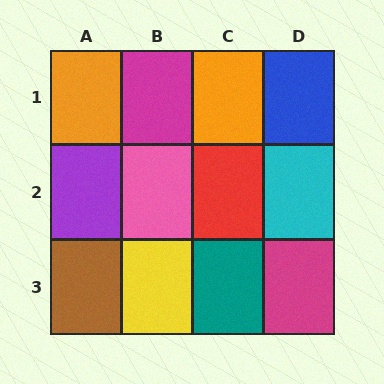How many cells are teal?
1 cell is teal.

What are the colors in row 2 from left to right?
Purple, pink, red, cyan.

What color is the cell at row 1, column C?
Orange.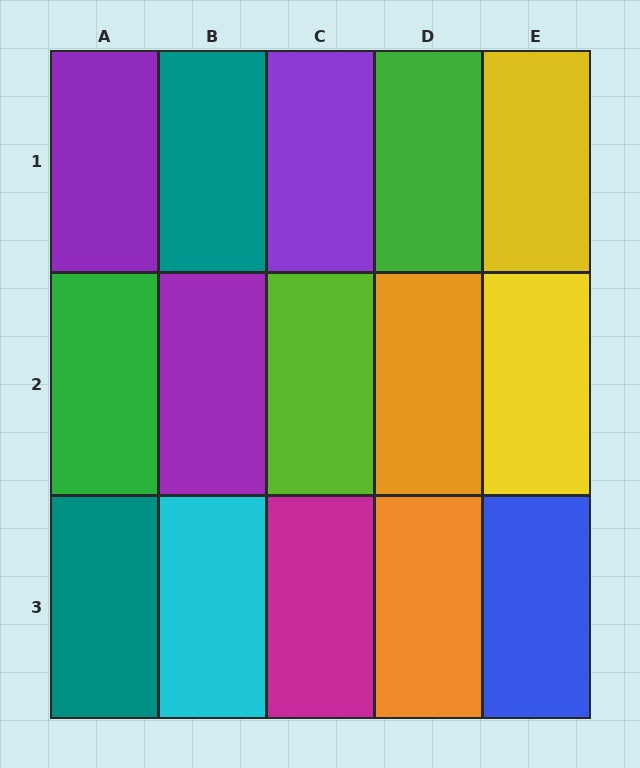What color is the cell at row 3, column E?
Blue.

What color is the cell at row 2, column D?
Orange.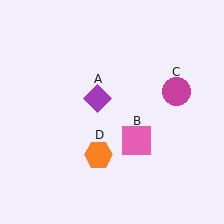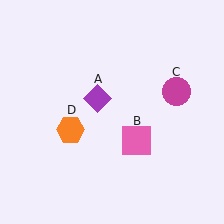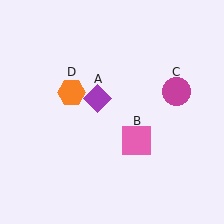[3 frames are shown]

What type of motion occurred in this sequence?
The orange hexagon (object D) rotated clockwise around the center of the scene.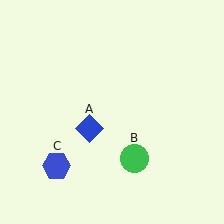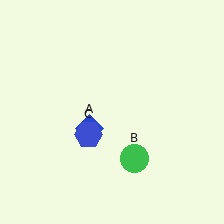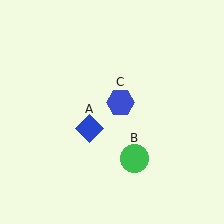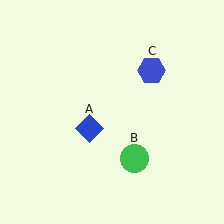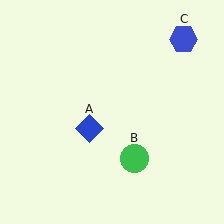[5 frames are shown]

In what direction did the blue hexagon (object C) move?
The blue hexagon (object C) moved up and to the right.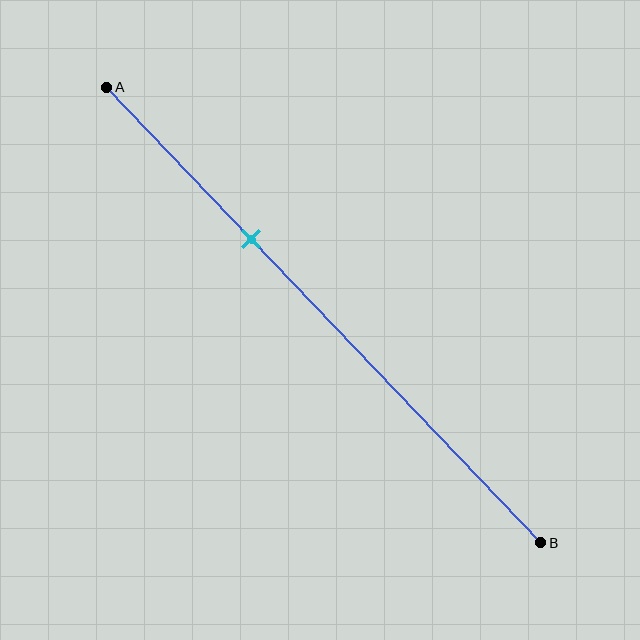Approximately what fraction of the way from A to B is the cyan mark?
The cyan mark is approximately 35% of the way from A to B.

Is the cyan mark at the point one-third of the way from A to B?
Yes, the mark is approximately at the one-third point.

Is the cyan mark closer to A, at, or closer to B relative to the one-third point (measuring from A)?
The cyan mark is approximately at the one-third point of segment AB.